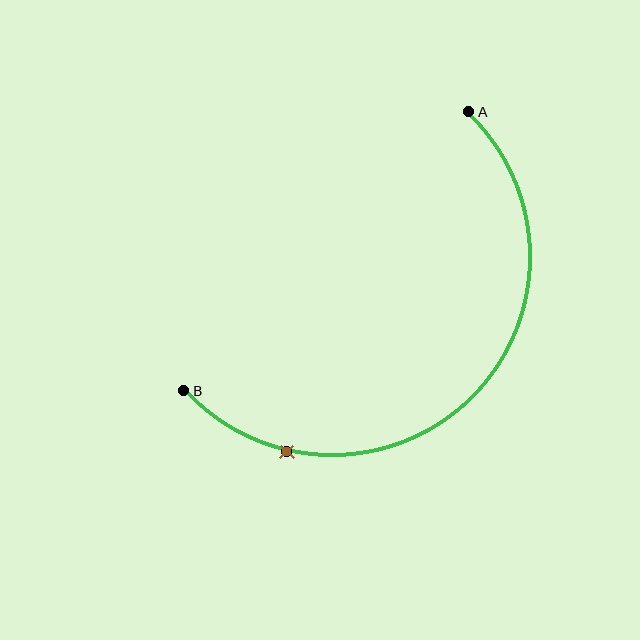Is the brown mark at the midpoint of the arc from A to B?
No. The brown mark lies on the arc but is closer to endpoint B. The arc midpoint would be at the point on the curve equidistant along the arc from both A and B.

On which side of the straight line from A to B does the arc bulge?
The arc bulges below and to the right of the straight line connecting A and B.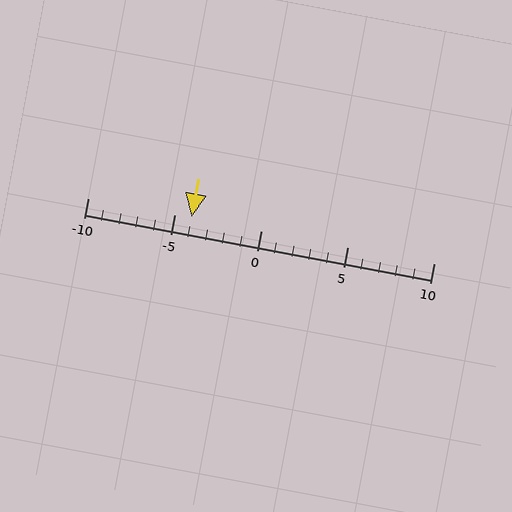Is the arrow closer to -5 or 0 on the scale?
The arrow is closer to -5.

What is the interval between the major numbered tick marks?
The major tick marks are spaced 5 units apart.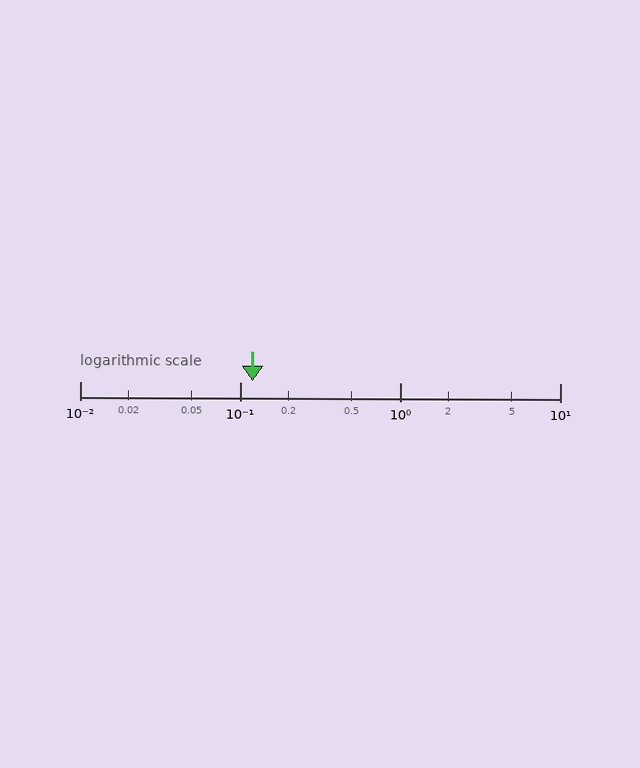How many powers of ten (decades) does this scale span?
The scale spans 3 decades, from 0.01 to 10.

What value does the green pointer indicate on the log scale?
The pointer indicates approximately 0.12.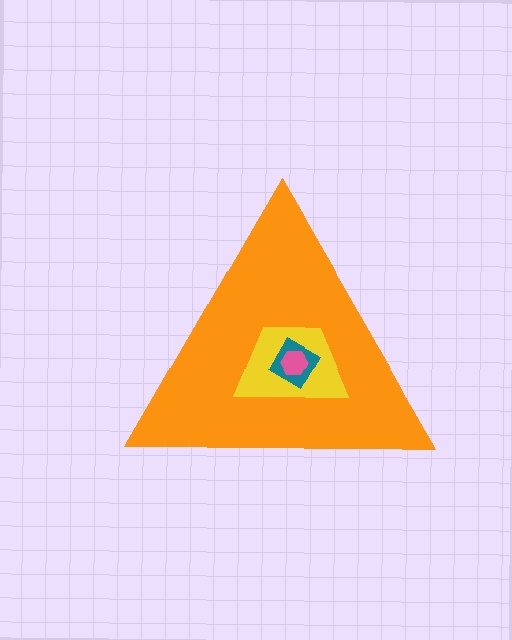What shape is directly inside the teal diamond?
The pink hexagon.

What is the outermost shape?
The orange triangle.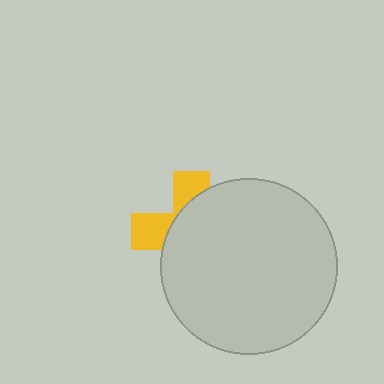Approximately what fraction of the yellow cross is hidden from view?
Roughly 68% of the yellow cross is hidden behind the light gray circle.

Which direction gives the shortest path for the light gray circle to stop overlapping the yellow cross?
Moving right gives the shortest separation.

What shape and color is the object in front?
The object in front is a light gray circle.